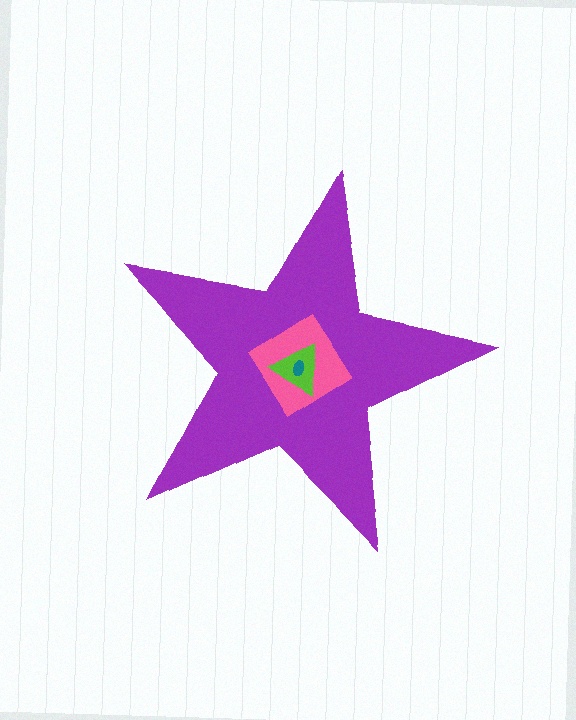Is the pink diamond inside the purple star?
Yes.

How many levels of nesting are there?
4.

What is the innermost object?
The teal ellipse.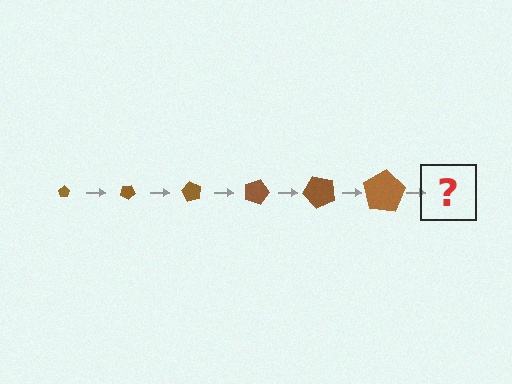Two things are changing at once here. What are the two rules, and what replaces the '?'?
The two rules are that the pentagon grows larger each step and it rotates 30 degrees each step. The '?' should be a pentagon, larger than the previous one and rotated 180 degrees from the start.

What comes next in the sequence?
The next element should be a pentagon, larger than the previous one and rotated 180 degrees from the start.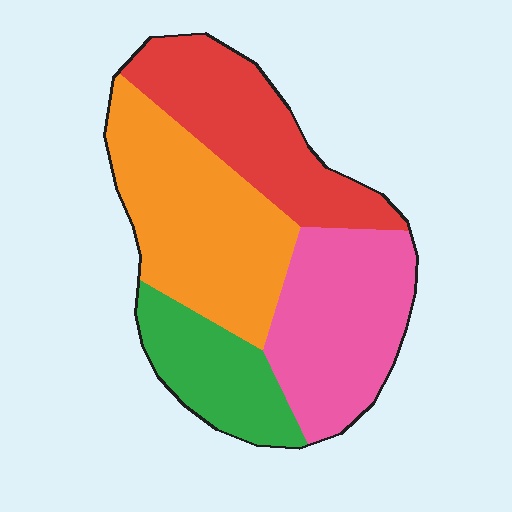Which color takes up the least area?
Green, at roughly 15%.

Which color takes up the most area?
Orange, at roughly 30%.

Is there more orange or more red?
Orange.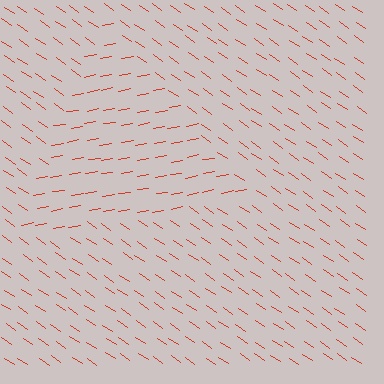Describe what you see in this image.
The image is filled with small red line segments. A triangle region in the image has lines oriented differently from the surrounding lines, creating a visible texture boundary.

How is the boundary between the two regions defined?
The boundary is defined purely by a change in line orientation (approximately 45 degrees difference). All lines are the same color and thickness.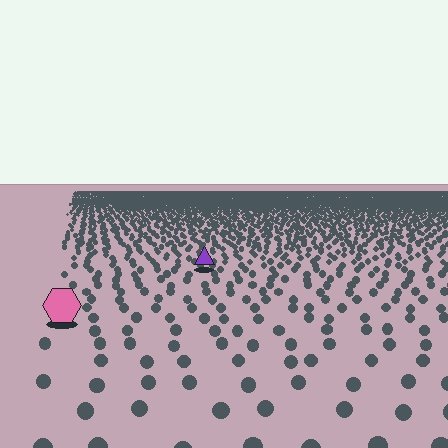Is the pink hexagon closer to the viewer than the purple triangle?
Yes. The pink hexagon is closer — you can tell from the texture gradient: the ground texture is coarser near it.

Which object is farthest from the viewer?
The purple triangle is farthest from the viewer. It appears smaller and the ground texture around it is denser.